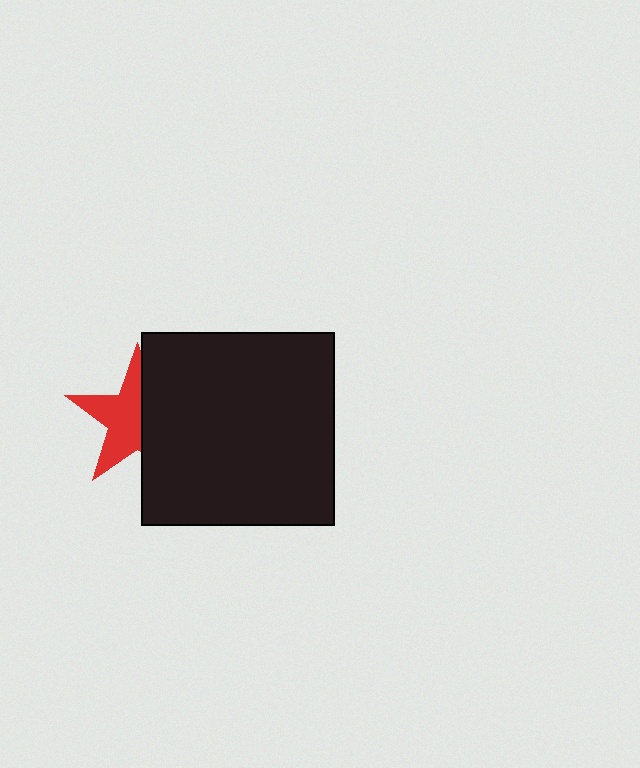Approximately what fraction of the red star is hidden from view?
Roughly 44% of the red star is hidden behind the black square.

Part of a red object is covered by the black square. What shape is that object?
It is a star.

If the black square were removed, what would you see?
You would see the complete red star.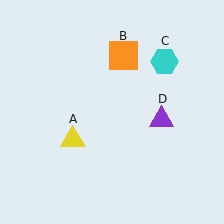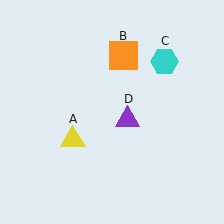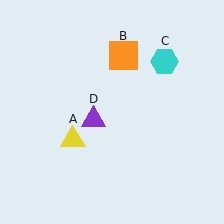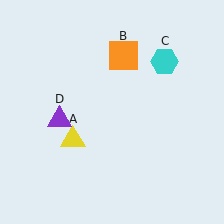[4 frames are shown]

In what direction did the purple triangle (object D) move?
The purple triangle (object D) moved left.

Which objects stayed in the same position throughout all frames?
Yellow triangle (object A) and orange square (object B) and cyan hexagon (object C) remained stationary.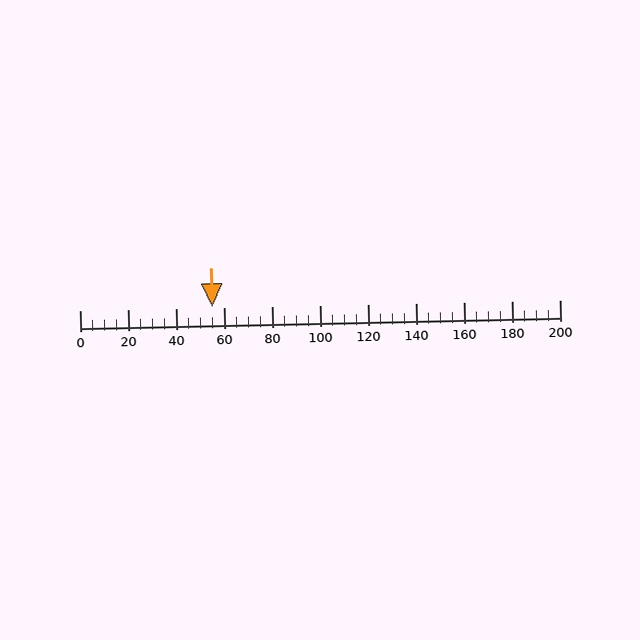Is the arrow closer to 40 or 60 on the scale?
The arrow is closer to 60.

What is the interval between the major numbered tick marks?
The major tick marks are spaced 20 units apart.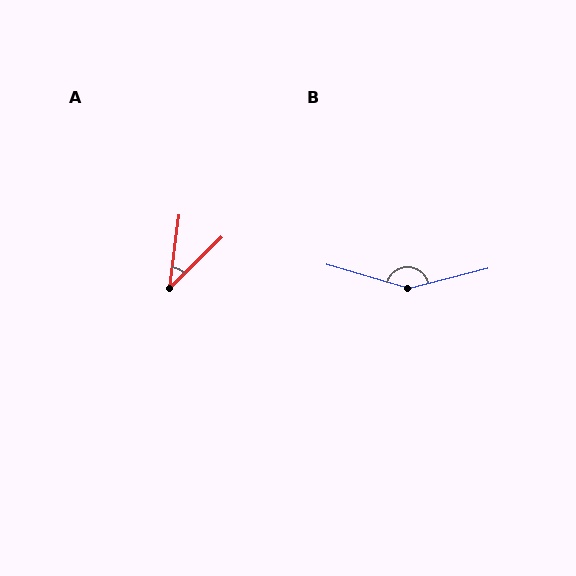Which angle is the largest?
B, at approximately 150 degrees.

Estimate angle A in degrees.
Approximately 38 degrees.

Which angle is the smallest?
A, at approximately 38 degrees.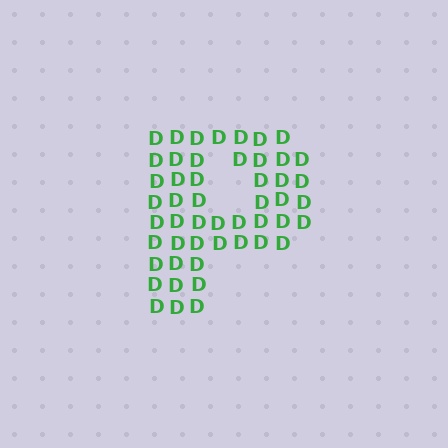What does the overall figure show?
The overall figure shows the letter P.